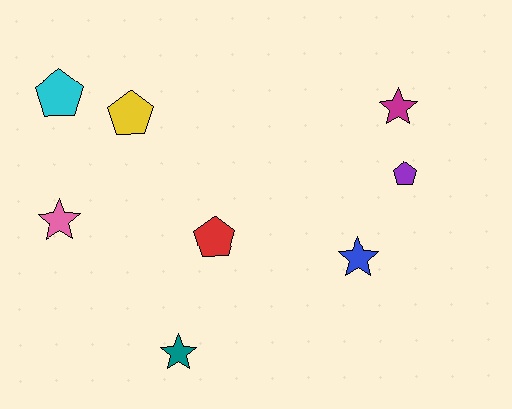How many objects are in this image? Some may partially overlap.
There are 8 objects.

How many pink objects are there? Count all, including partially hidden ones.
There is 1 pink object.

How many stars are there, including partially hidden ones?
There are 4 stars.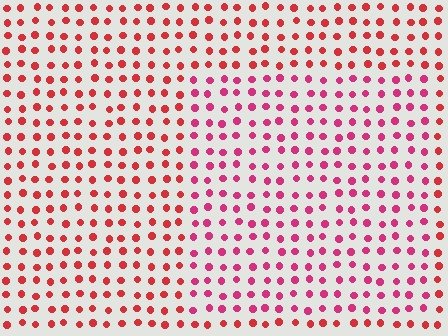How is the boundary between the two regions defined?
The boundary is defined purely by a slight shift in hue (about 26 degrees). Spacing, size, and orientation are identical on both sides.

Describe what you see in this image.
The image is filled with small red elements in a uniform arrangement. A rectangle-shaped region is visible where the elements are tinted to a slightly different hue, forming a subtle color boundary.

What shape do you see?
I see a rectangle.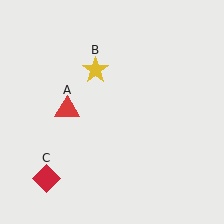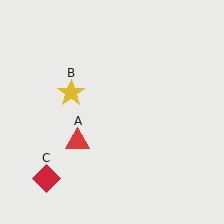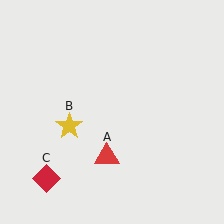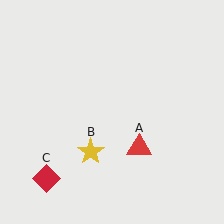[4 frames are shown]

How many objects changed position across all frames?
2 objects changed position: red triangle (object A), yellow star (object B).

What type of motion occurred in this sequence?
The red triangle (object A), yellow star (object B) rotated counterclockwise around the center of the scene.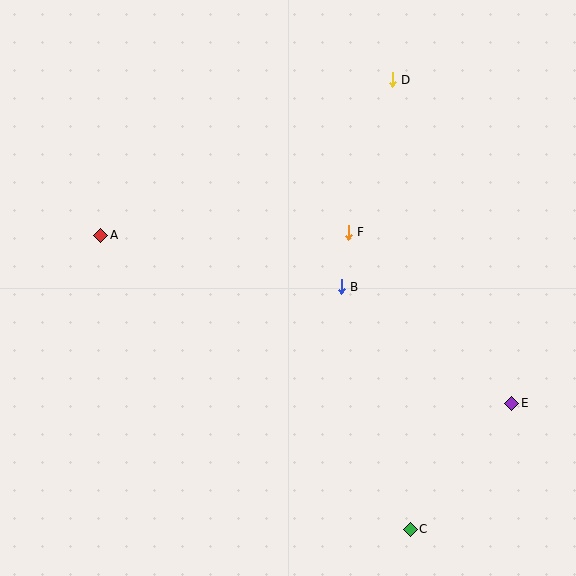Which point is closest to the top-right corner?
Point D is closest to the top-right corner.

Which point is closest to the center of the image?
Point B at (341, 287) is closest to the center.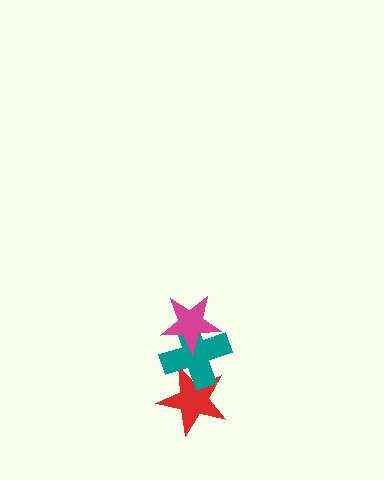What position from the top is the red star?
The red star is 3rd from the top.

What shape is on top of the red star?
The teal cross is on top of the red star.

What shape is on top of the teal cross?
The magenta star is on top of the teal cross.